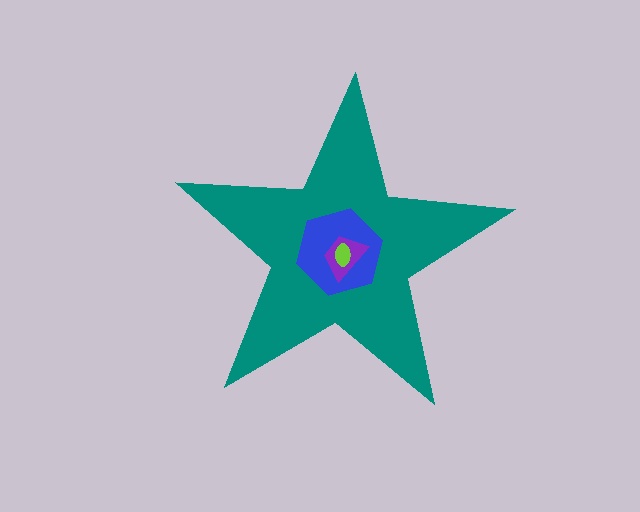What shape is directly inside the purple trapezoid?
The lime ellipse.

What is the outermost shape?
The teal star.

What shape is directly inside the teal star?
The blue hexagon.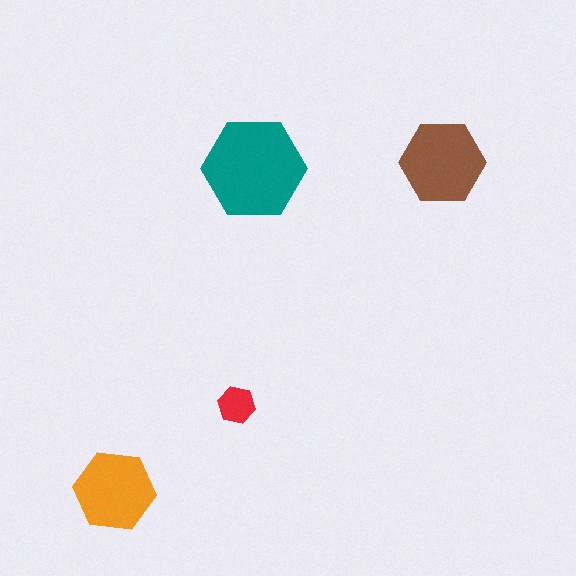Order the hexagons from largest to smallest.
the teal one, the brown one, the orange one, the red one.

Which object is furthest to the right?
The brown hexagon is rightmost.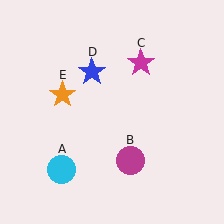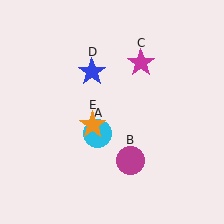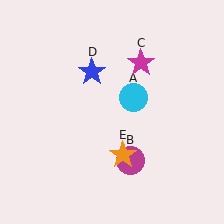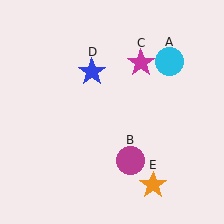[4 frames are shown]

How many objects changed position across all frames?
2 objects changed position: cyan circle (object A), orange star (object E).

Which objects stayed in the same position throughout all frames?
Magenta circle (object B) and magenta star (object C) and blue star (object D) remained stationary.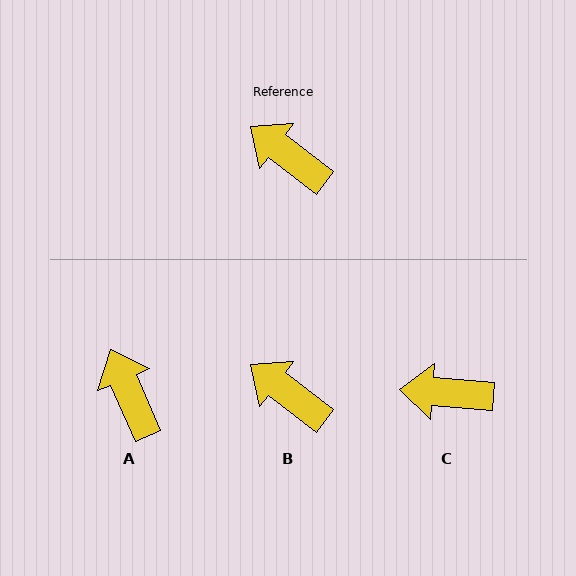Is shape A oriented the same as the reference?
No, it is off by about 30 degrees.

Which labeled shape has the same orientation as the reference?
B.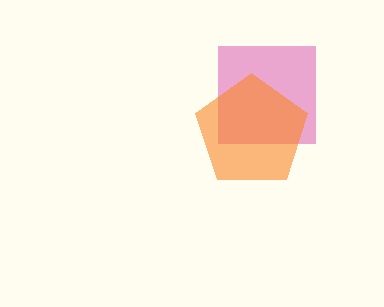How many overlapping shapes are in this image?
There are 2 overlapping shapes in the image.